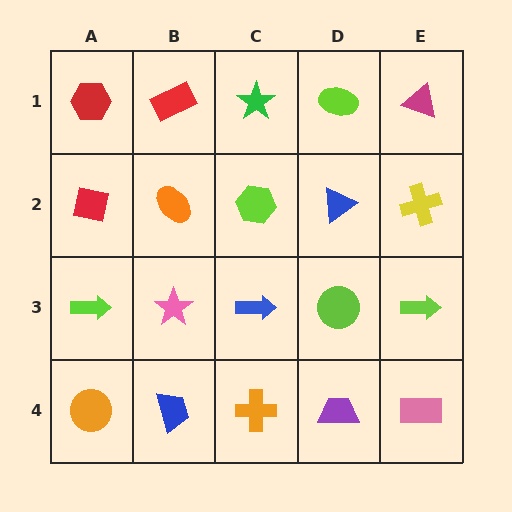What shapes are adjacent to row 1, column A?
A red square (row 2, column A), a red rectangle (row 1, column B).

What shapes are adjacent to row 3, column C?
A lime hexagon (row 2, column C), an orange cross (row 4, column C), a pink star (row 3, column B), a lime circle (row 3, column D).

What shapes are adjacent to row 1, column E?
A yellow cross (row 2, column E), a lime ellipse (row 1, column D).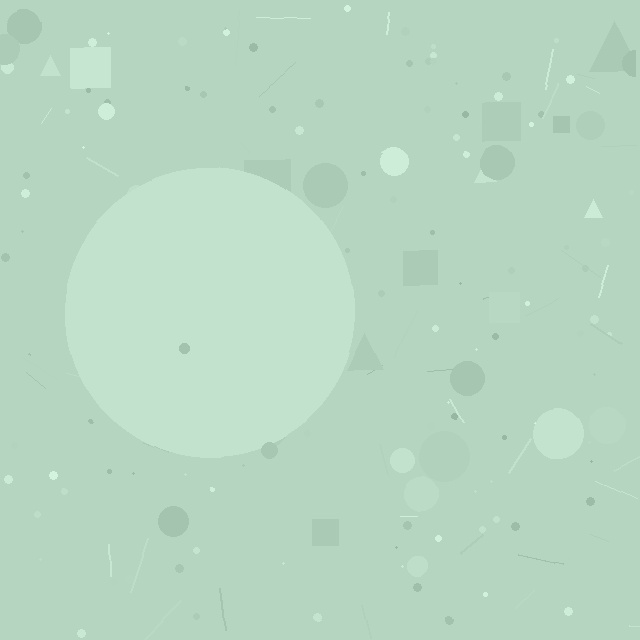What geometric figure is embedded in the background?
A circle is embedded in the background.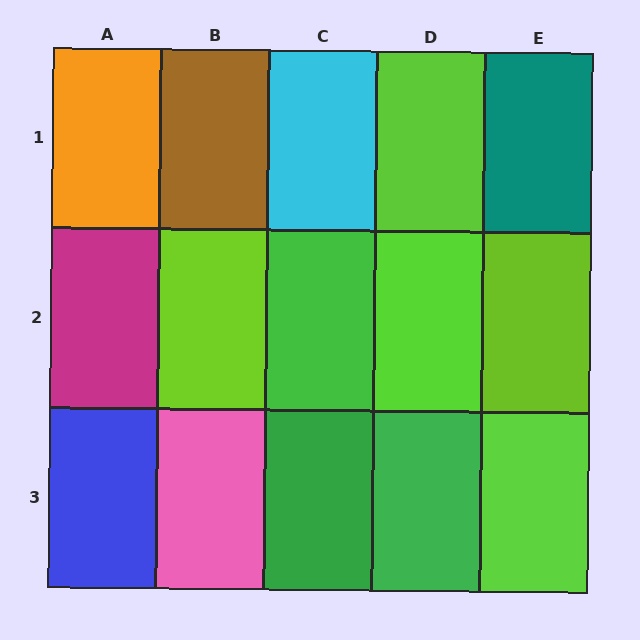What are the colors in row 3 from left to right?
Blue, pink, green, green, lime.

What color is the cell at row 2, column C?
Green.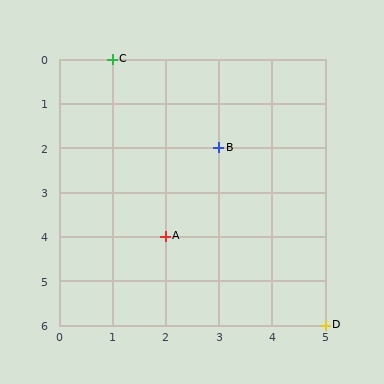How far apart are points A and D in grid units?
Points A and D are 3 columns and 2 rows apart (about 3.6 grid units diagonally).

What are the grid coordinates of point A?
Point A is at grid coordinates (2, 4).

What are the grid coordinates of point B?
Point B is at grid coordinates (3, 2).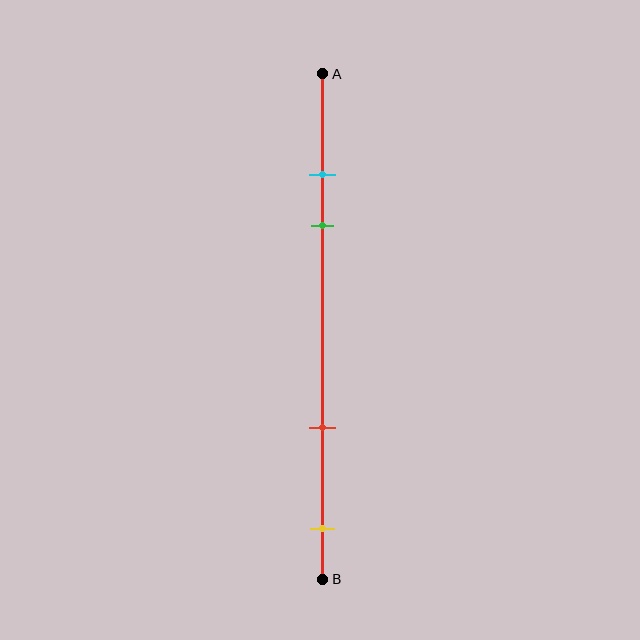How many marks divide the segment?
There are 4 marks dividing the segment.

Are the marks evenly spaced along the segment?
No, the marks are not evenly spaced.